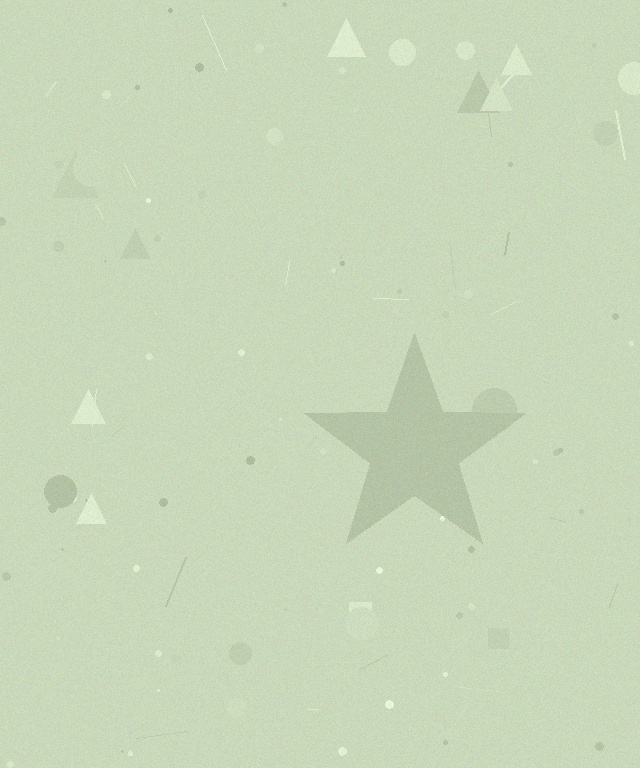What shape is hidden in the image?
A star is hidden in the image.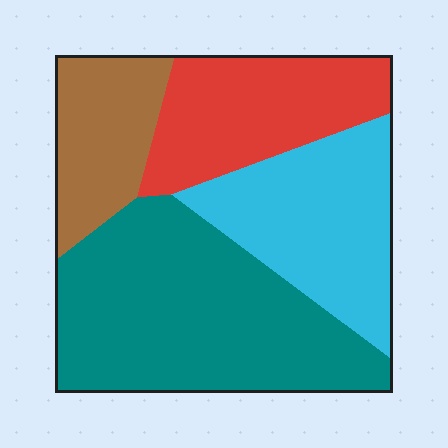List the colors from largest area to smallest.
From largest to smallest: teal, cyan, red, brown.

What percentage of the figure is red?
Red covers 21% of the figure.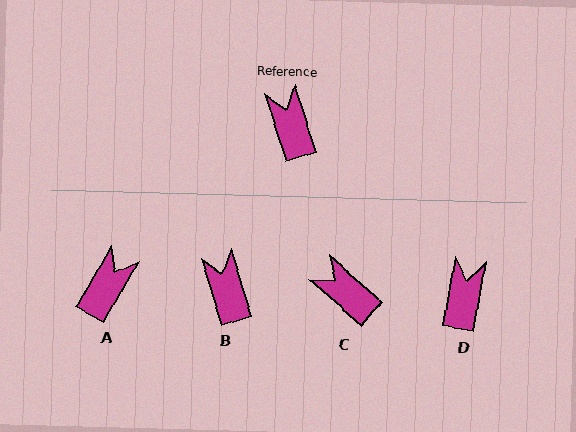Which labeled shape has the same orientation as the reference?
B.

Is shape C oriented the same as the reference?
No, it is off by about 31 degrees.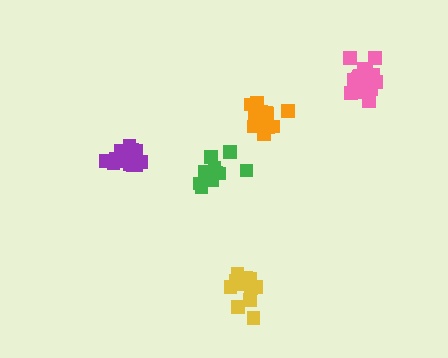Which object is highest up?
The pink cluster is topmost.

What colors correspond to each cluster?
The clusters are colored: purple, pink, orange, green, yellow.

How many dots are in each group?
Group 1: 16 dots, Group 2: 20 dots, Group 3: 17 dots, Group 4: 15 dots, Group 5: 16 dots (84 total).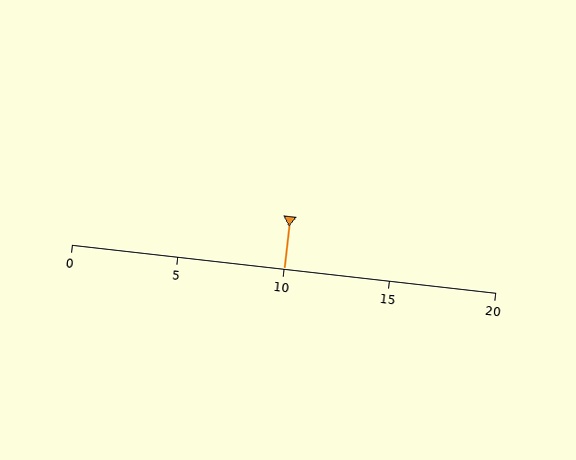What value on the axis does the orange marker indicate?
The marker indicates approximately 10.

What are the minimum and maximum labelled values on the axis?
The axis runs from 0 to 20.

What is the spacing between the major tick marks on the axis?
The major ticks are spaced 5 apart.